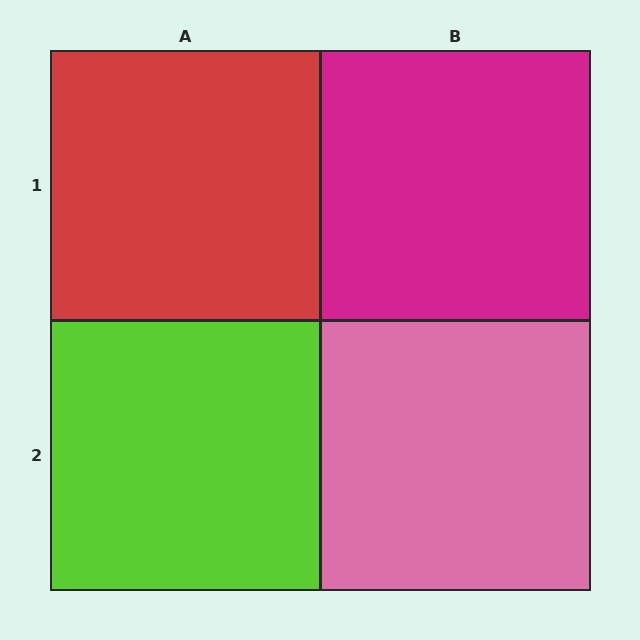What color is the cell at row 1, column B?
Magenta.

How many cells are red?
1 cell is red.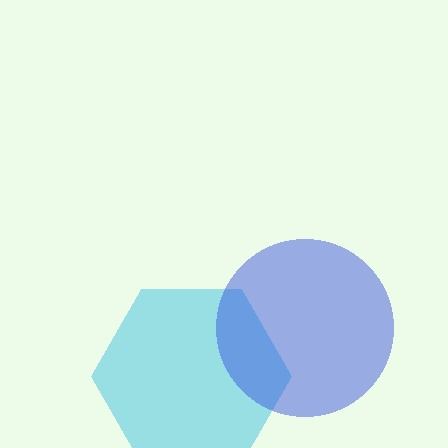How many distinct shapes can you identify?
There are 2 distinct shapes: a cyan hexagon, a blue circle.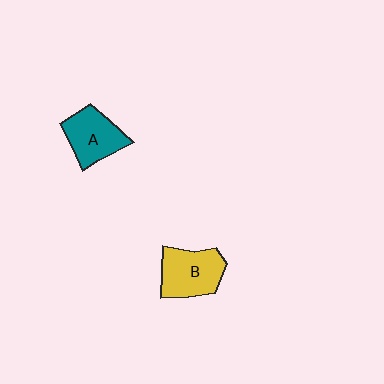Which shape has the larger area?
Shape B (yellow).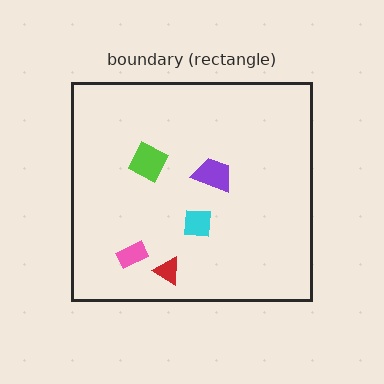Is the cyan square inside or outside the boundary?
Inside.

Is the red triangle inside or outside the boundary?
Inside.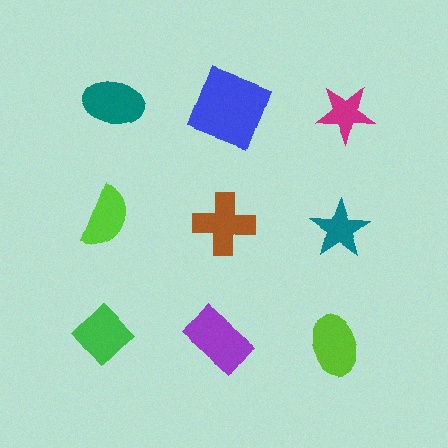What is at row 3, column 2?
A purple rectangle.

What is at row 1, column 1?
A teal ellipse.